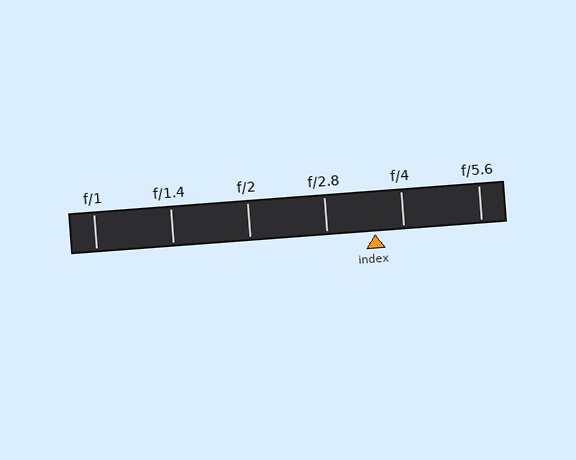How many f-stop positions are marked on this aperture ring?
There are 6 f-stop positions marked.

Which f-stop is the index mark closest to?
The index mark is closest to f/4.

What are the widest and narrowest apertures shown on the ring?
The widest aperture shown is f/1 and the narrowest is f/5.6.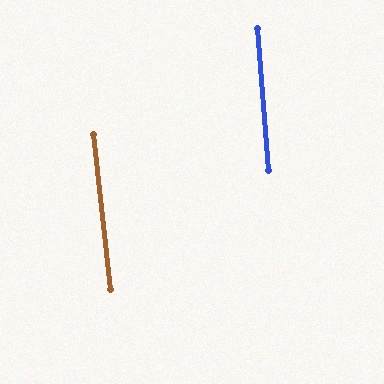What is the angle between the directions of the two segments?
Approximately 1 degree.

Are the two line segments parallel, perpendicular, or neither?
Parallel — their directions differ by only 1.3°.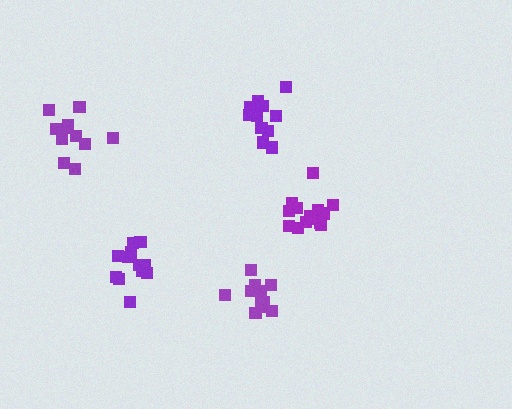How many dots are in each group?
Group 1: 12 dots, Group 2: 11 dots, Group 3: 12 dots, Group 4: 11 dots, Group 5: 15 dots (61 total).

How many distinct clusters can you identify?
There are 5 distinct clusters.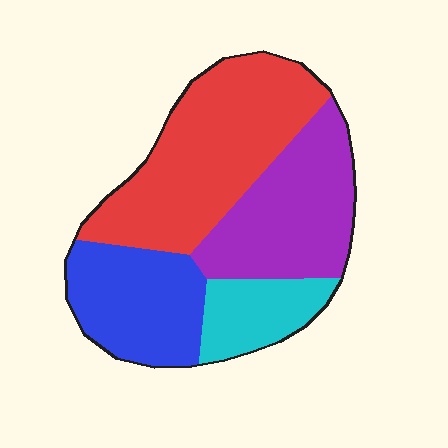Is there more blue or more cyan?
Blue.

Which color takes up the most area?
Red, at roughly 40%.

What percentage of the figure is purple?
Purple takes up about one quarter (1/4) of the figure.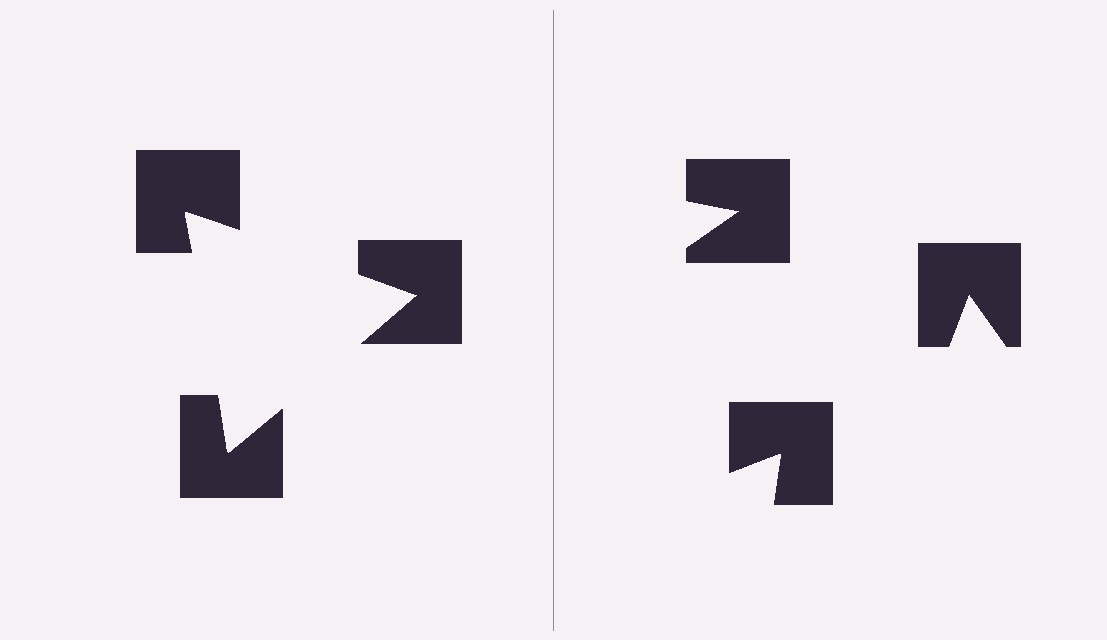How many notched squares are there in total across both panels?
6 — 3 on each side.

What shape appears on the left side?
An illusory triangle.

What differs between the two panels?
The notched squares are positioned identically on both sides; only the wedge orientations differ. On the left they align to a triangle; on the right they are misaligned.